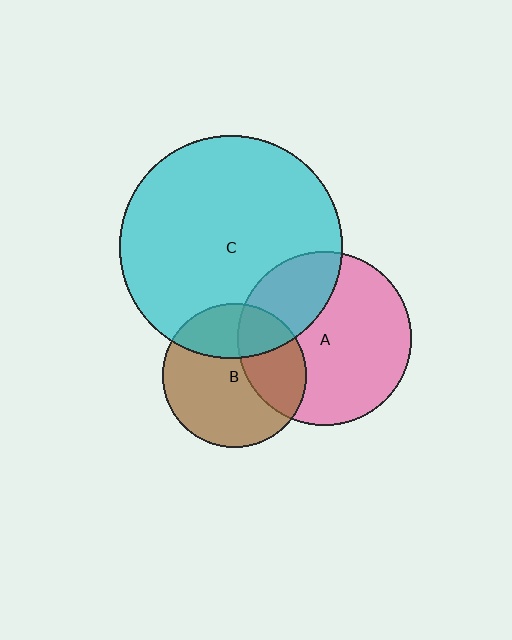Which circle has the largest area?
Circle C (cyan).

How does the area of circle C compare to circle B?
Approximately 2.4 times.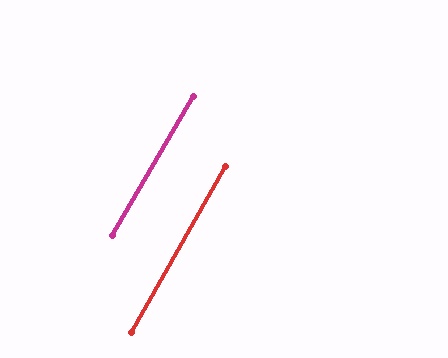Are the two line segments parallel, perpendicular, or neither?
Parallel — their directions differ by only 1.0°.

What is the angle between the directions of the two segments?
Approximately 1 degree.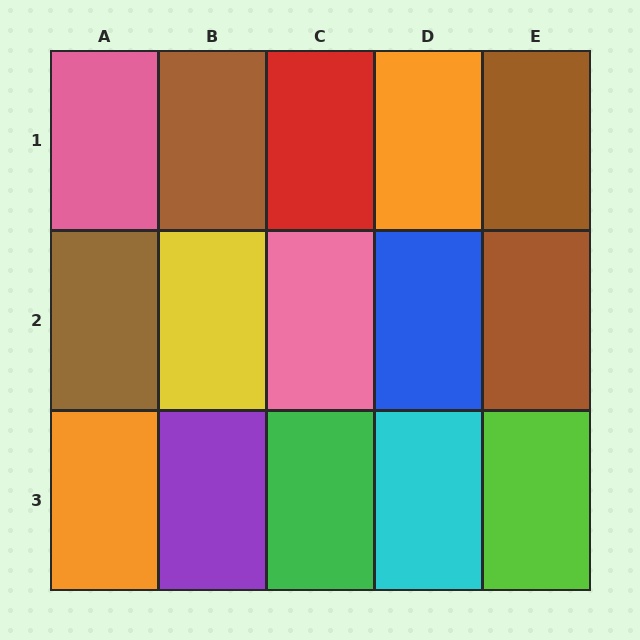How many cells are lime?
1 cell is lime.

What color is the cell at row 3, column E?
Lime.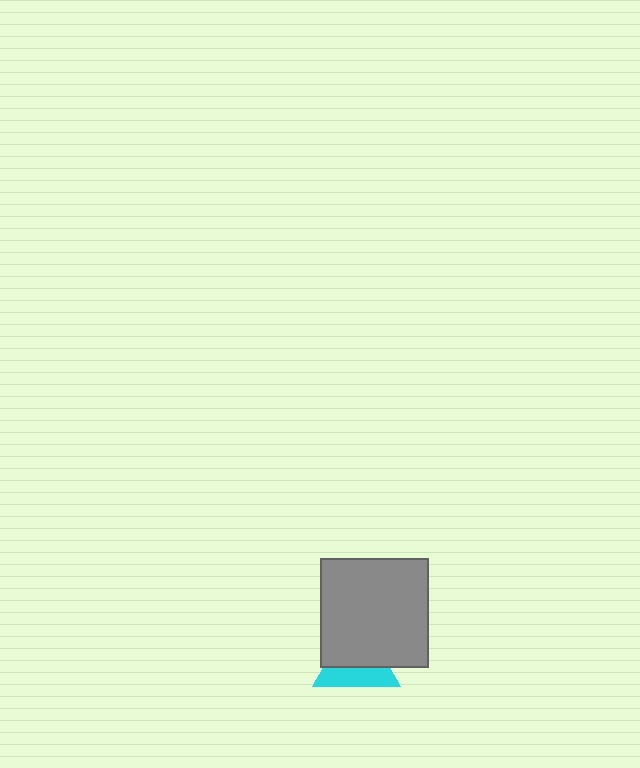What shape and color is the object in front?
The object in front is a gray square.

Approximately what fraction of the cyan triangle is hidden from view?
Roughly 55% of the cyan triangle is hidden behind the gray square.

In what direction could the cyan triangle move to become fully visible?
The cyan triangle could move down. That would shift it out from behind the gray square entirely.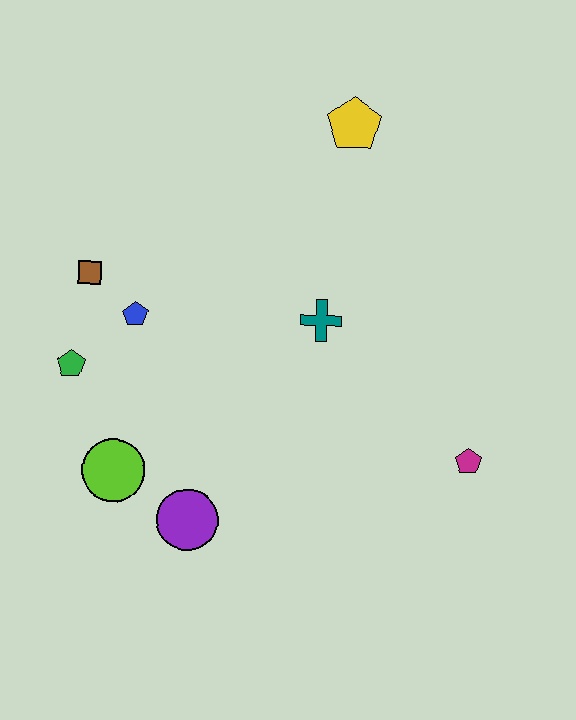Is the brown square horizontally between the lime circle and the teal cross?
No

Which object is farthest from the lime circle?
The yellow pentagon is farthest from the lime circle.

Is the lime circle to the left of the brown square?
No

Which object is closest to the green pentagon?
The blue pentagon is closest to the green pentagon.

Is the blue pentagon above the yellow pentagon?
No